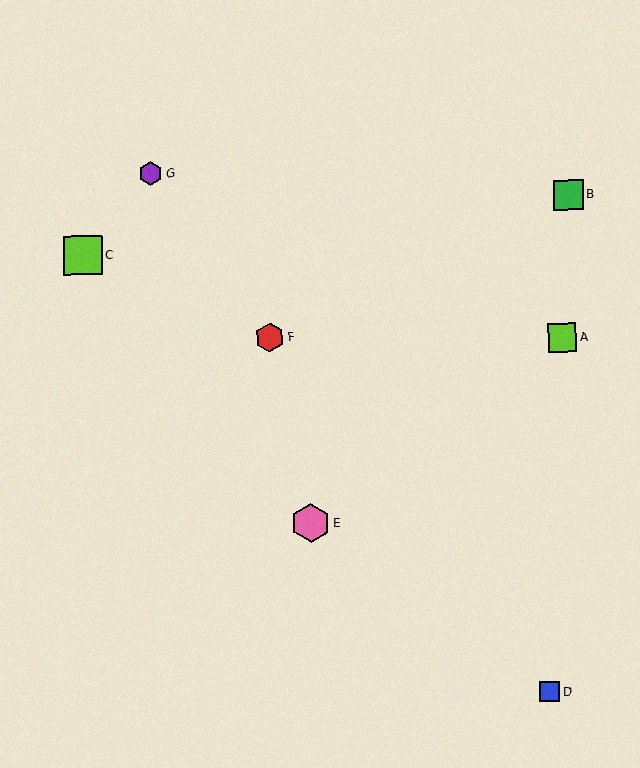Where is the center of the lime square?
The center of the lime square is at (83, 256).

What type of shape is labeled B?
Shape B is a green square.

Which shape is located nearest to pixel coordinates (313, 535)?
The pink hexagon (labeled E) at (311, 523) is nearest to that location.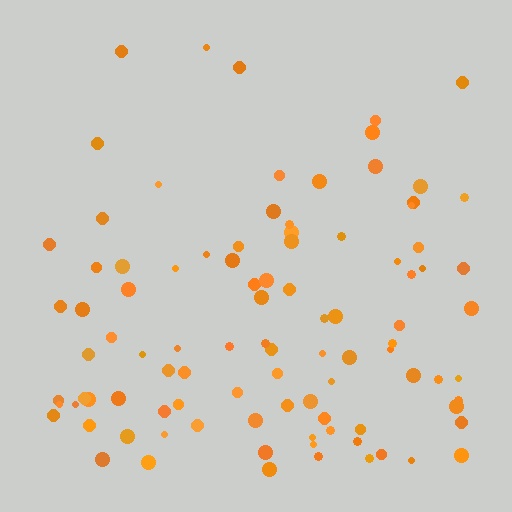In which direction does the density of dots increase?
From top to bottom, with the bottom side densest.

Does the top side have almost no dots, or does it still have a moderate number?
Still a moderate number, just noticeably fewer than the bottom.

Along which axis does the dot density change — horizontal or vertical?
Vertical.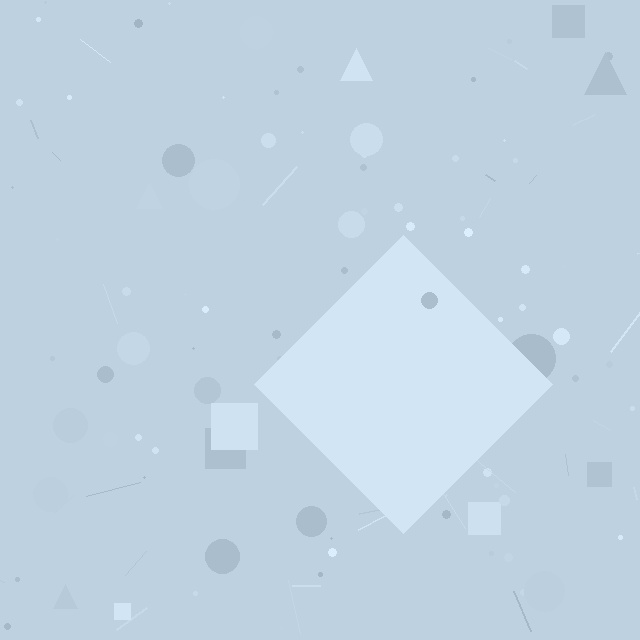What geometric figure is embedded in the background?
A diamond is embedded in the background.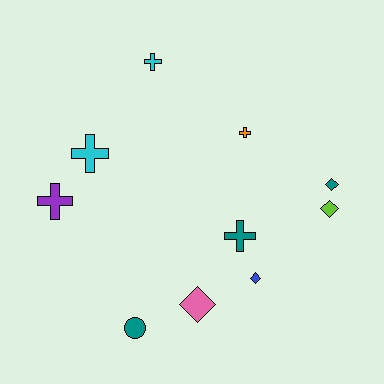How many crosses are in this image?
There are 5 crosses.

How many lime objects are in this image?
There is 1 lime object.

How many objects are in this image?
There are 10 objects.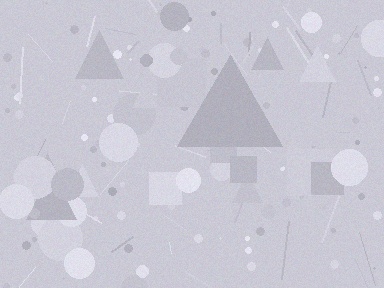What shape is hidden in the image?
A triangle is hidden in the image.